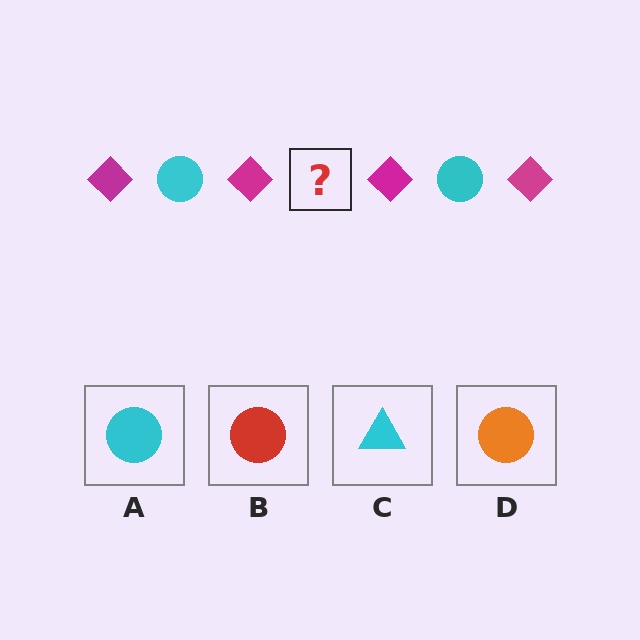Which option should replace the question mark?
Option A.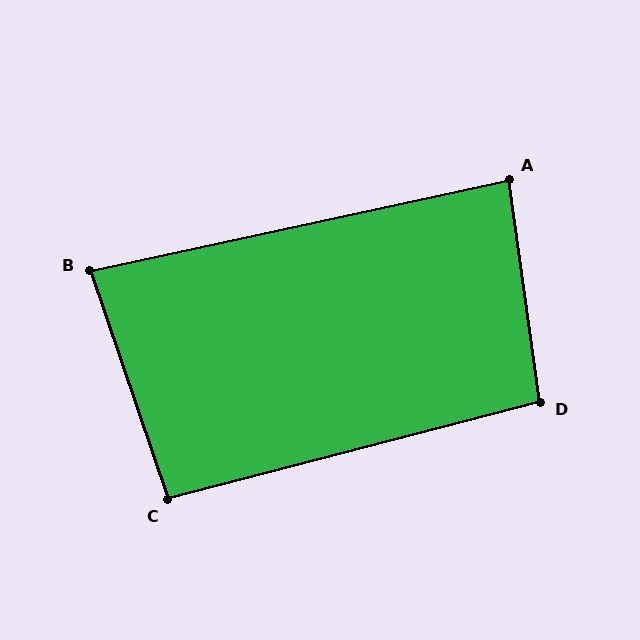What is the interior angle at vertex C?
Approximately 94 degrees (approximately right).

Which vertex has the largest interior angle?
D, at approximately 97 degrees.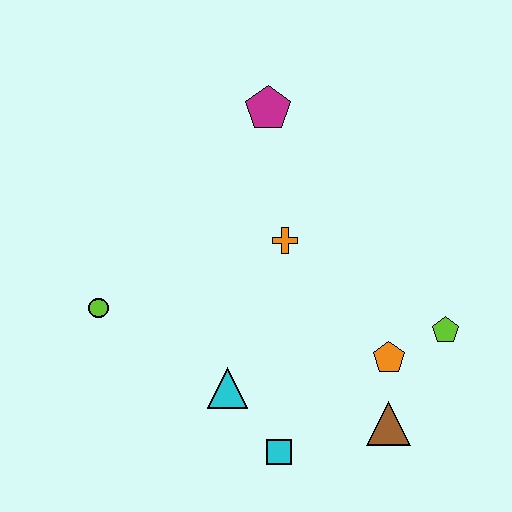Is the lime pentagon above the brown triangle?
Yes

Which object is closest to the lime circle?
The cyan triangle is closest to the lime circle.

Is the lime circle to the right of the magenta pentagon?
No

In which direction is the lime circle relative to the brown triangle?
The lime circle is to the left of the brown triangle.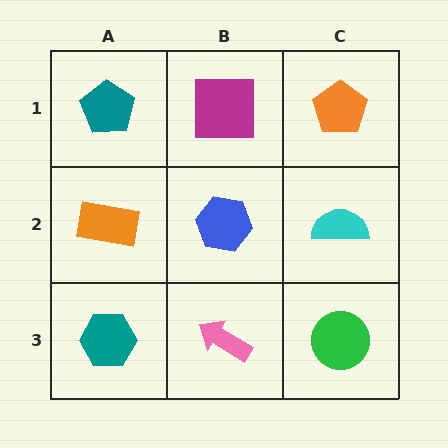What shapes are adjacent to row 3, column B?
A blue hexagon (row 2, column B), a teal hexagon (row 3, column A), a green circle (row 3, column C).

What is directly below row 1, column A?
An orange rectangle.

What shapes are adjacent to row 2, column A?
A teal pentagon (row 1, column A), a teal hexagon (row 3, column A), a blue hexagon (row 2, column B).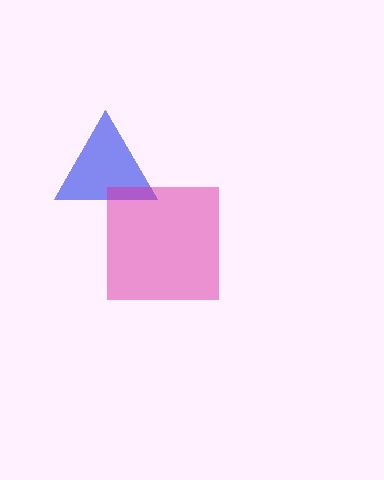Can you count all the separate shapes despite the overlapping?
Yes, there are 2 separate shapes.